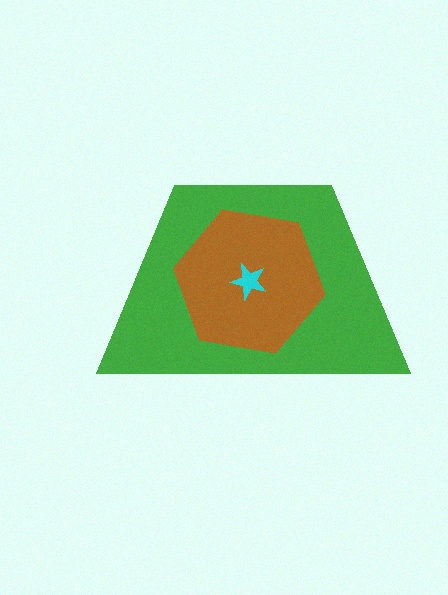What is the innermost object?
The cyan star.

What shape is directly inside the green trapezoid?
The brown hexagon.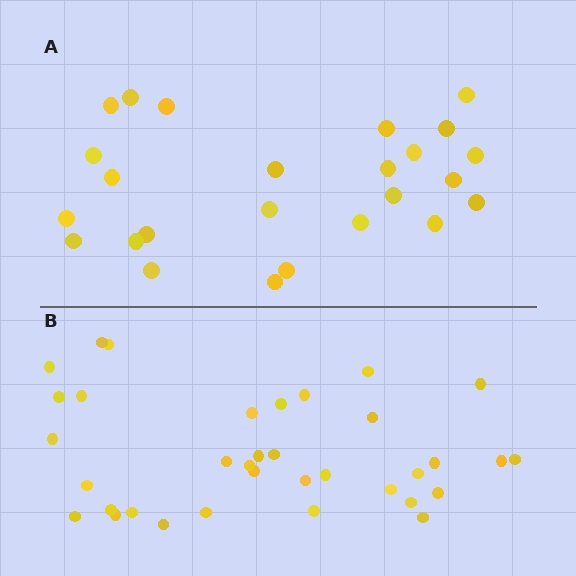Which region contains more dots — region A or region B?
Region B (the bottom region) has more dots.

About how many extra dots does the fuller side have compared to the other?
Region B has roughly 10 or so more dots than region A.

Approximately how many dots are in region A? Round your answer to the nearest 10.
About 20 dots. (The exact count is 25, which rounds to 20.)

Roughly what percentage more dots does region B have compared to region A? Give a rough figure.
About 40% more.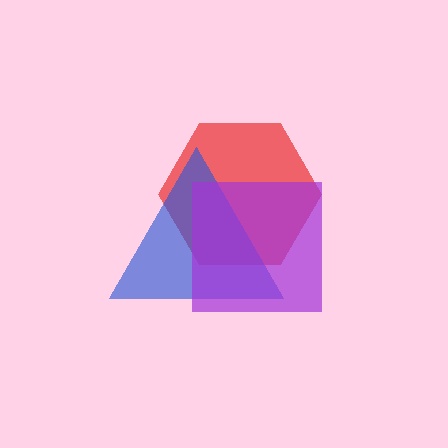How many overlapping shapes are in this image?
There are 3 overlapping shapes in the image.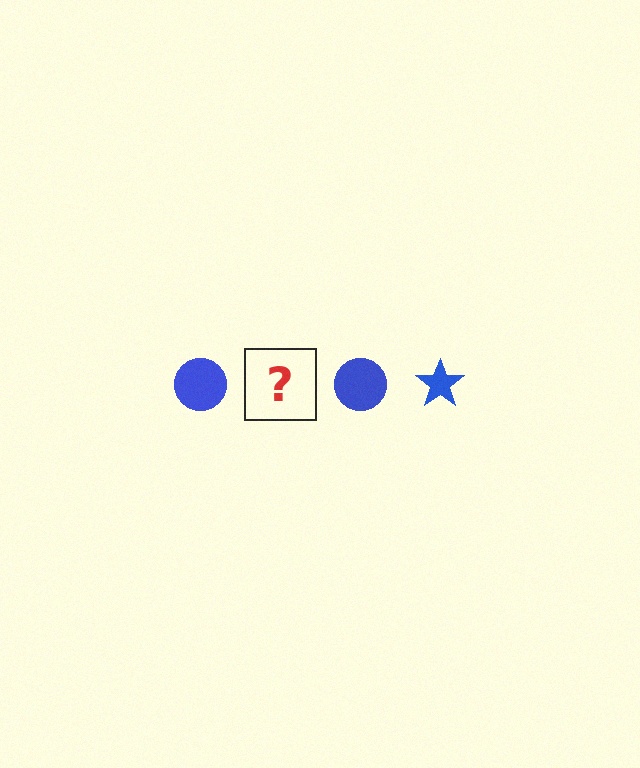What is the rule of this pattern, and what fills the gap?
The rule is that the pattern cycles through circle, star shapes in blue. The gap should be filled with a blue star.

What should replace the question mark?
The question mark should be replaced with a blue star.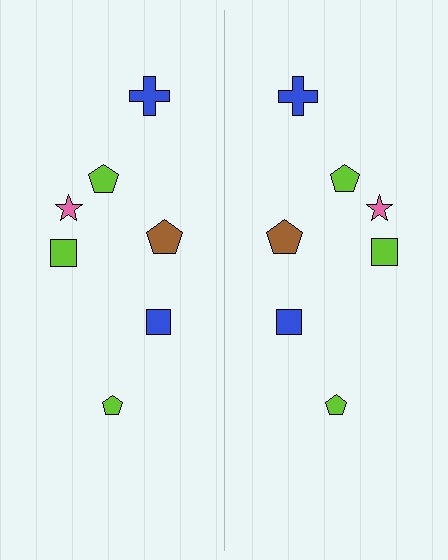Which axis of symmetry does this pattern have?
The pattern has a vertical axis of symmetry running through the center of the image.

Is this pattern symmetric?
Yes, this pattern has bilateral (reflection) symmetry.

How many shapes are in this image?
There are 14 shapes in this image.